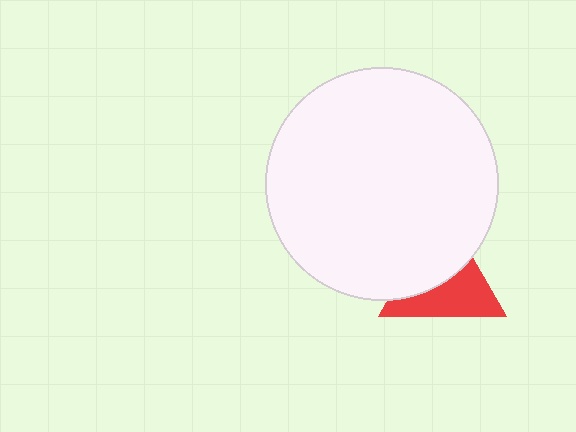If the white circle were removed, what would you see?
You would see the complete red triangle.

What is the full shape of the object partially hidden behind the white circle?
The partially hidden object is a red triangle.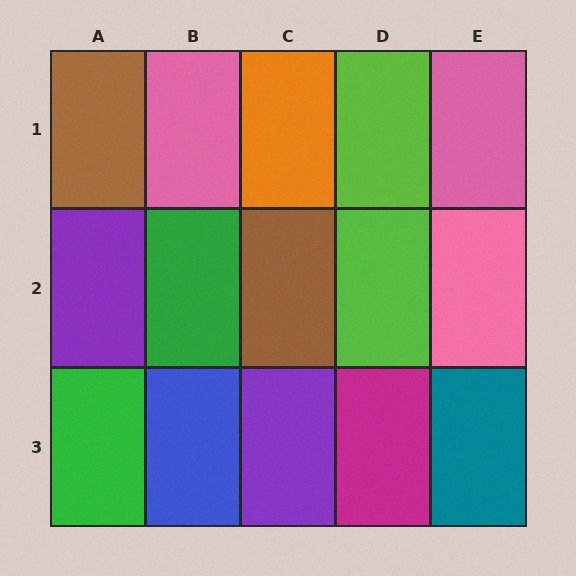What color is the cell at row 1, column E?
Pink.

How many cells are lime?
2 cells are lime.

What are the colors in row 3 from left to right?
Green, blue, purple, magenta, teal.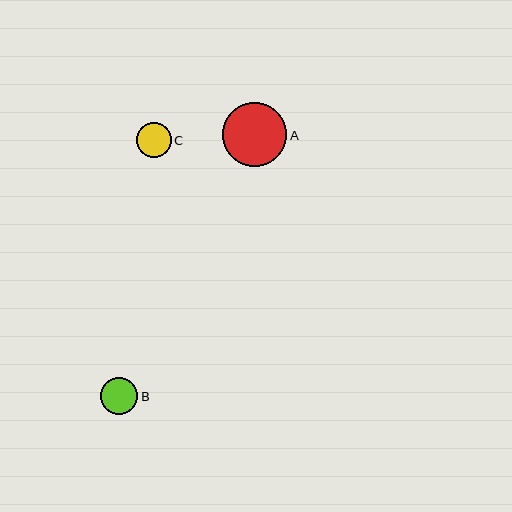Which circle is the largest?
Circle A is the largest with a size of approximately 64 pixels.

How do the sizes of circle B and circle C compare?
Circle B and circle C are approximately the same size.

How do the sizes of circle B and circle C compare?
Circle B and circle C are approximately the same size.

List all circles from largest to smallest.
From largest to smallest: A, B, C.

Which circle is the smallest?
Circle C is the smallest with a size of approximately 35 pixels.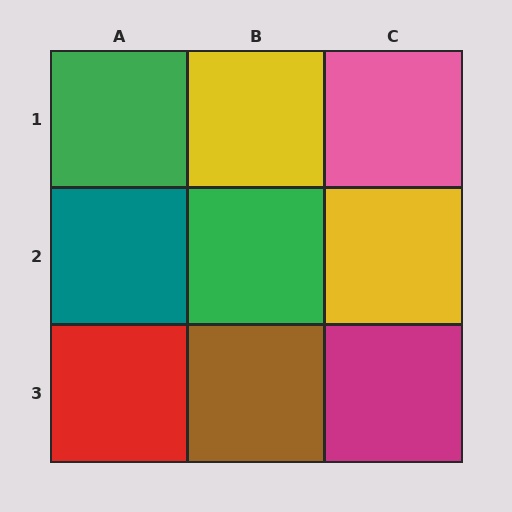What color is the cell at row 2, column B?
Green.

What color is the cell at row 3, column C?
Magenta.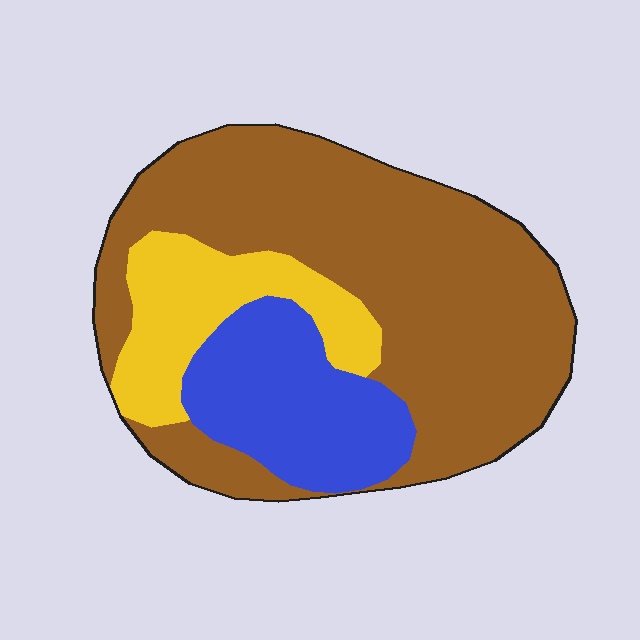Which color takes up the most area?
Brown, at roughly 60%.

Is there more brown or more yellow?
Brown.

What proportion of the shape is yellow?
Yellow covers 17% of the shape.